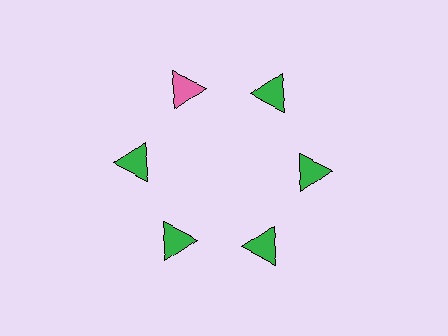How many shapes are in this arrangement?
There are 6 shapes arranged in a ring pattern.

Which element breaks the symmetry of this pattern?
The pink triangle at roughly the 11 o'clock position breaks the symmetry. All other shapes are green triangles.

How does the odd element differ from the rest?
It has a different color: pink instead of green.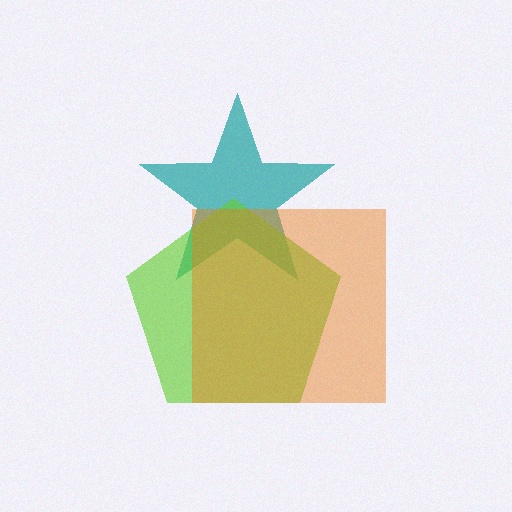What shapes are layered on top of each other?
The layered shapes are: a teal star, a lime pentagon, an orange square.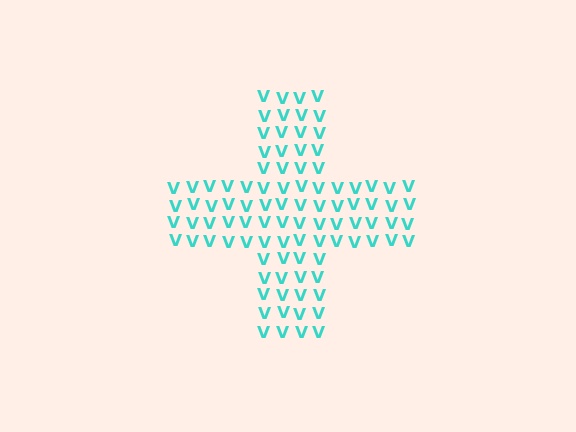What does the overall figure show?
The overall figure shows a cross.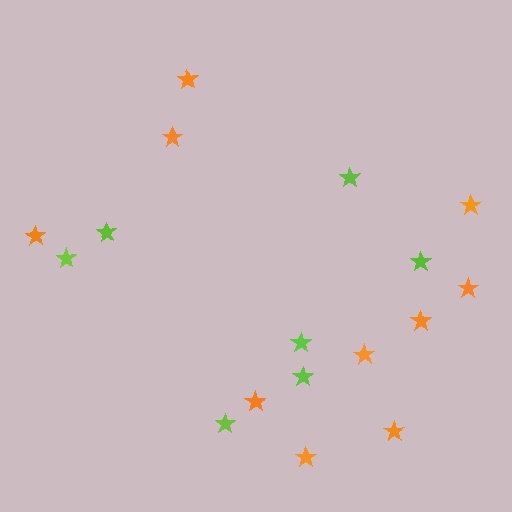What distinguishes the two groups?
There are 2 groups: one group of lime stars (7) and one group of orange stars (10).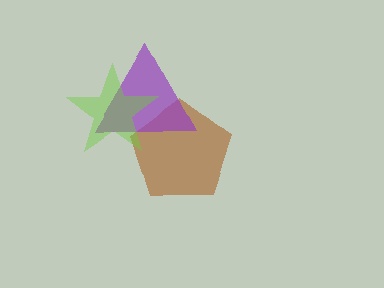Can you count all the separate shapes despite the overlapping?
Yes, there are 3 separate shapes.